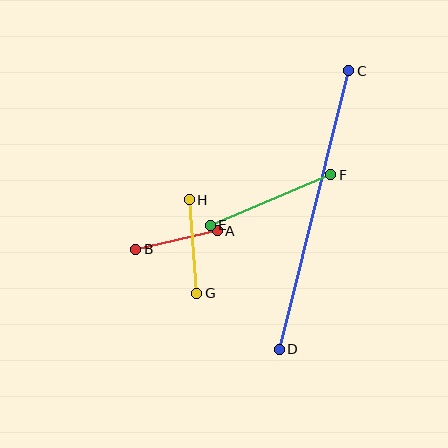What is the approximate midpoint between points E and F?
The midpoint is at approximately (270, 200) pixels.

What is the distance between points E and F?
The distance is approximately 131 pixels.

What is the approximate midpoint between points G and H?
The midpoint is at approximately (193, 246) pixels.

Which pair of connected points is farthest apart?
Points C and D are farthest apart.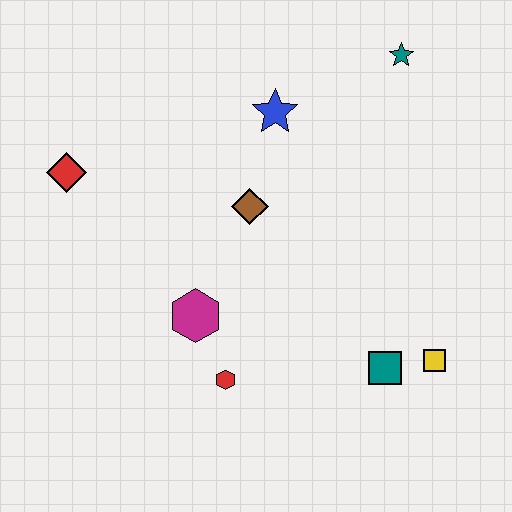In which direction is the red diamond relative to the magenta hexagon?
The red diamond is above the magenta hexagon.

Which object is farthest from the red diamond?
The yellow square is farthest from the red diamond.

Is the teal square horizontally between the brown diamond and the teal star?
Yes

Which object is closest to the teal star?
The blue star is closest to the teal star.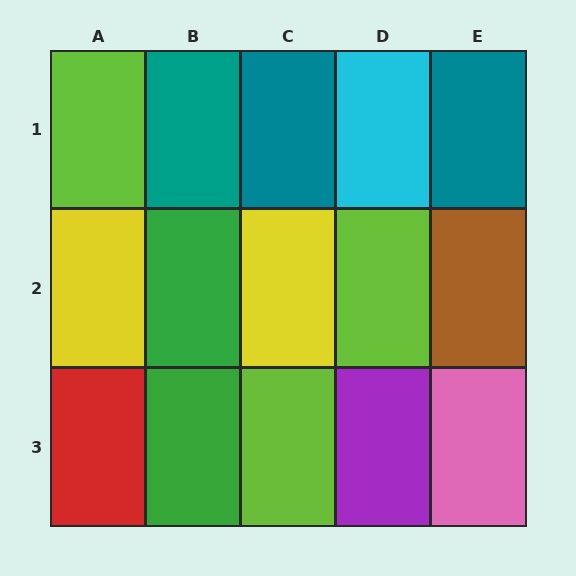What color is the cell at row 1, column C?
Teal.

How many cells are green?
2 cells are green.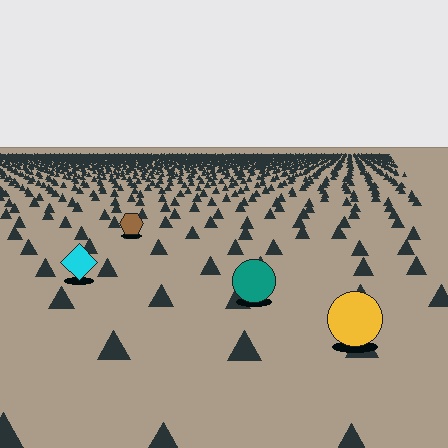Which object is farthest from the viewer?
The brown hexagon is farthest from the viewer. It appears smaller and the ground texture around it is denser.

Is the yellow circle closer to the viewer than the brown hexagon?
Yes. The yellow circle is closer — you can tell from the texture gradient: the ground texture is coarser near it.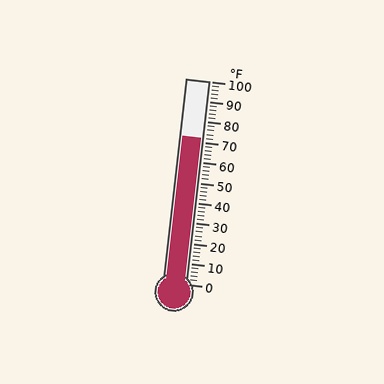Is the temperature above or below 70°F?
The temperature is above 70°F.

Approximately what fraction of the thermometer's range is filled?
The thermometer is filled to approximately 70% of its range.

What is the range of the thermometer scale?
The thermometer scale ranges from 0°F to 100°F.